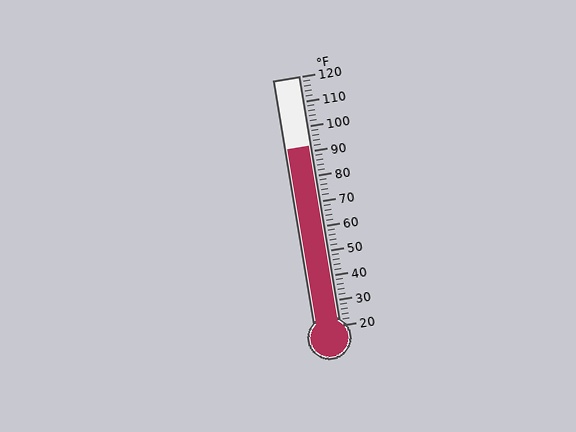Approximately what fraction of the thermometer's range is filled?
The thermometer is filled to approximately 70% of its range.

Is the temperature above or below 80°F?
The temperature is above 80°F.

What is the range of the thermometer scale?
The thermometer scale ranges from 20°F to 120°F.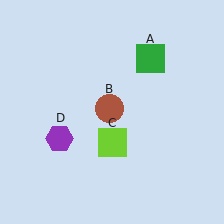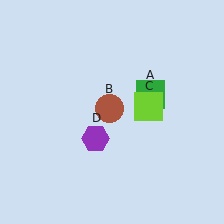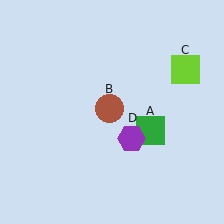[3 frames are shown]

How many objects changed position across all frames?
3 objects changed position: green square (object A), lime square (object C), purple hexagon (object D).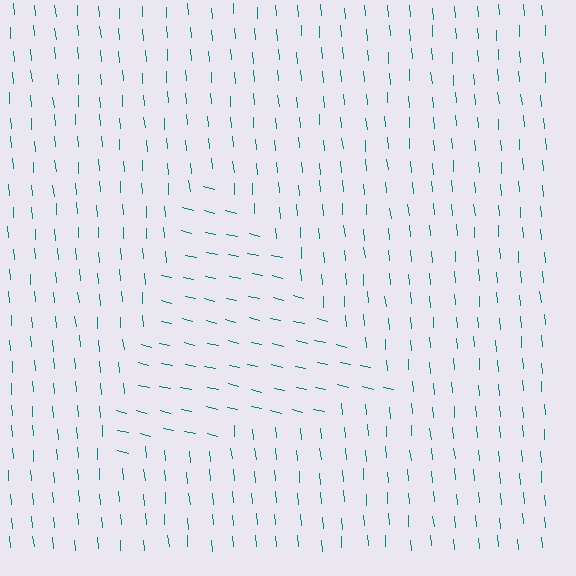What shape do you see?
I see a triangle.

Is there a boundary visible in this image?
Yes, there is a texture boundary formed by a change in line orientation.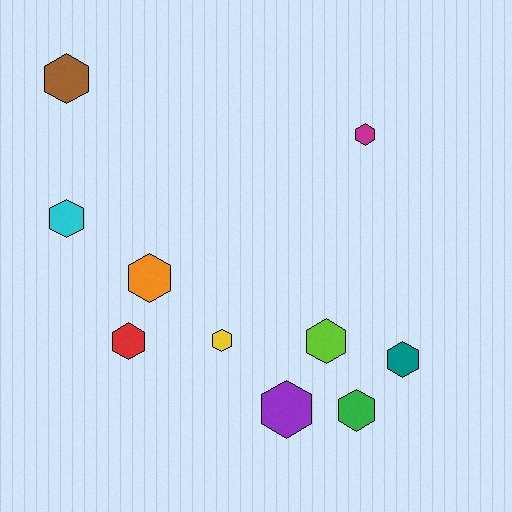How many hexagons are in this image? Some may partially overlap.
There are 10 hexagons.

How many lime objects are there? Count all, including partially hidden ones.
There is 1 lime object.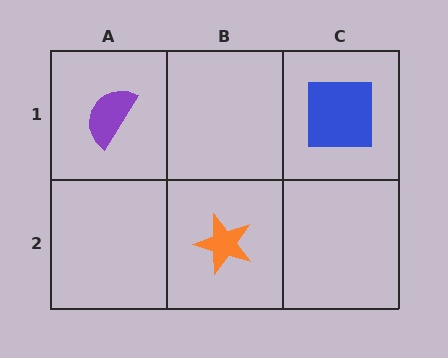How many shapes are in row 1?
2 shapes.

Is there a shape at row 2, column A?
No, that cell is empty.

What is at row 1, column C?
A blue square.